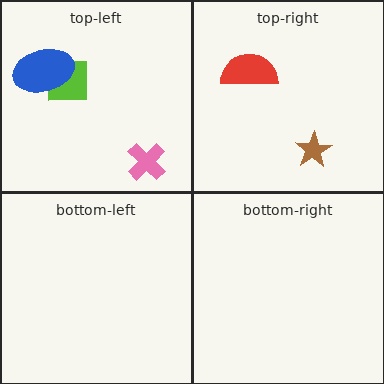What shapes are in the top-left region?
The lime square, the blue ellipse, the pink cross.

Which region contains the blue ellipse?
The top-left region.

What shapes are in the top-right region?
The brown star, the red semicircle.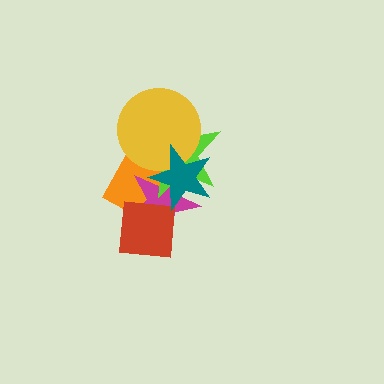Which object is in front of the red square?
The teal star is in front of the red square.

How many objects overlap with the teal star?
5 objects overlap with the teal star.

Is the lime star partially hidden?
Yes, it is partially covered by another shape.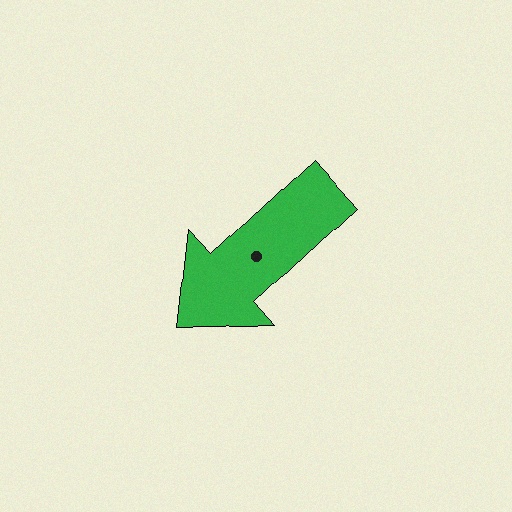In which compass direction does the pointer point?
Southwest.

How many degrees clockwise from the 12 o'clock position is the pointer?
Approximately 227 degrees.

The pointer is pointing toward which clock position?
Roughly 8 o'clock.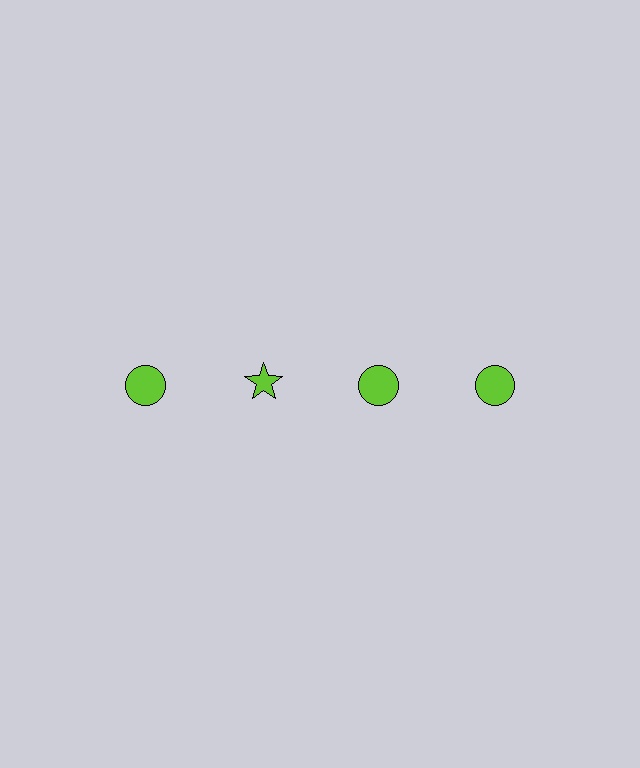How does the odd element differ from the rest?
It has a different shape: star instead of circle.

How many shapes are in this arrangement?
There are 4 shapes arranged in a grid pattern.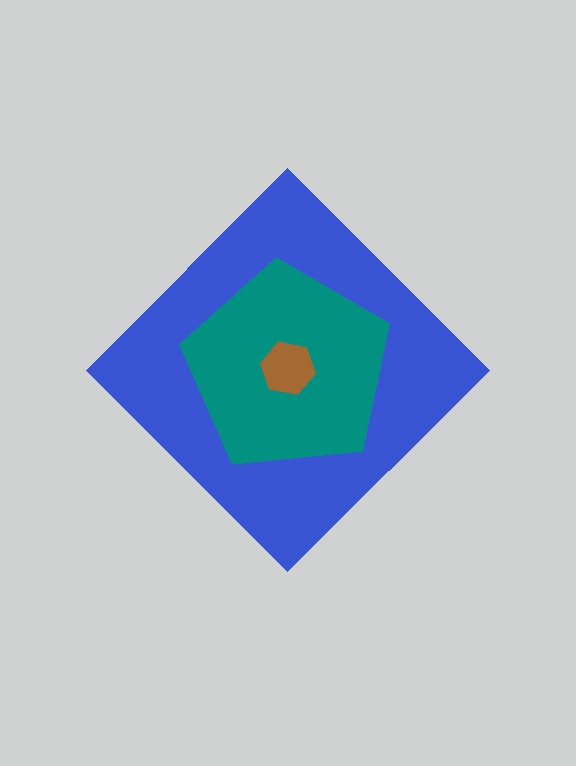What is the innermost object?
The brown hexagon.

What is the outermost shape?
The blue diamond.